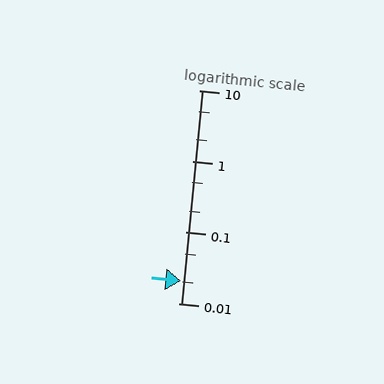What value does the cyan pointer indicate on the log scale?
The pointer indicates approximately 0.021.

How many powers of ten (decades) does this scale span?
The scale spans 3 decades, from 0.01 to 10.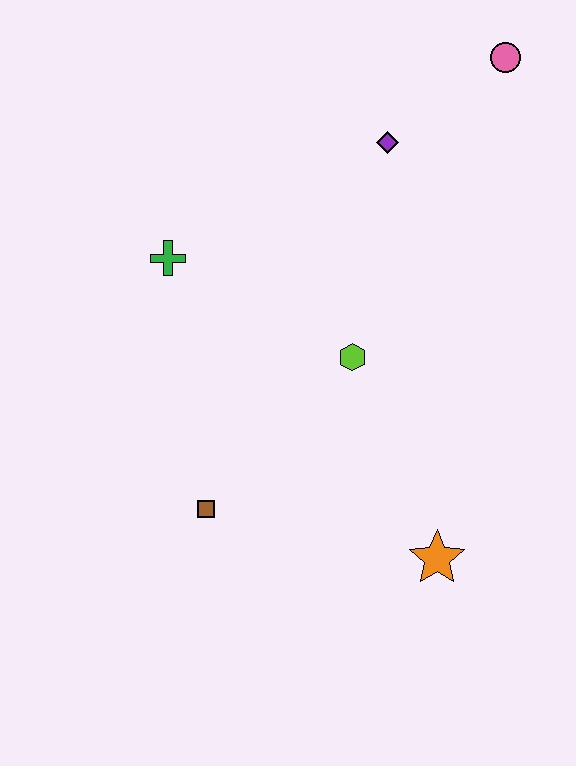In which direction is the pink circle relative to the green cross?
The pink circle is to the right of the green cross.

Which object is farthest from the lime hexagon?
The pink circle is farthest from the lime hexagon.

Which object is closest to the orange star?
The lime hexagon is closest to the orange star.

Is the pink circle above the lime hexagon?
Yes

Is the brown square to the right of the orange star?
No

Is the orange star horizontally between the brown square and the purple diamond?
No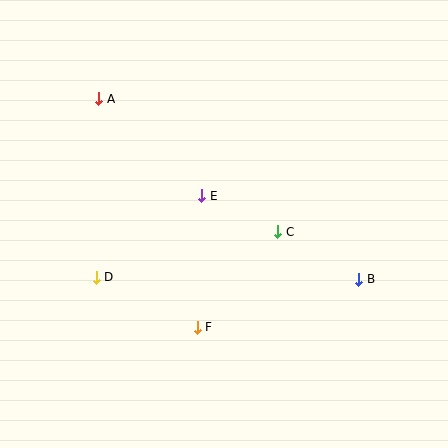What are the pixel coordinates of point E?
Point E is at (202, 196).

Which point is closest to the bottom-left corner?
Point D is closest to the bottom-left corner.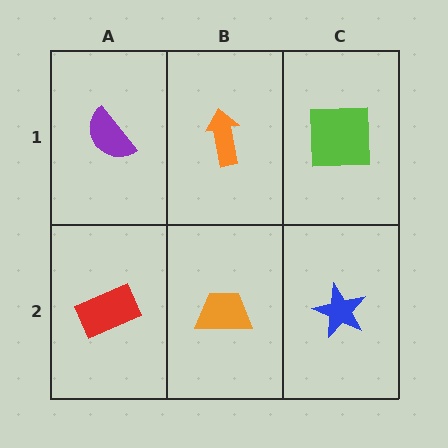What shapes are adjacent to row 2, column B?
An orange arrow (row 1, column B), a red rectangle (row 2, column A), a blue star (row 2, column C).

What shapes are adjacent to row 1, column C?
A blue star (row 2, column C), an orange arrow (row 1, column B).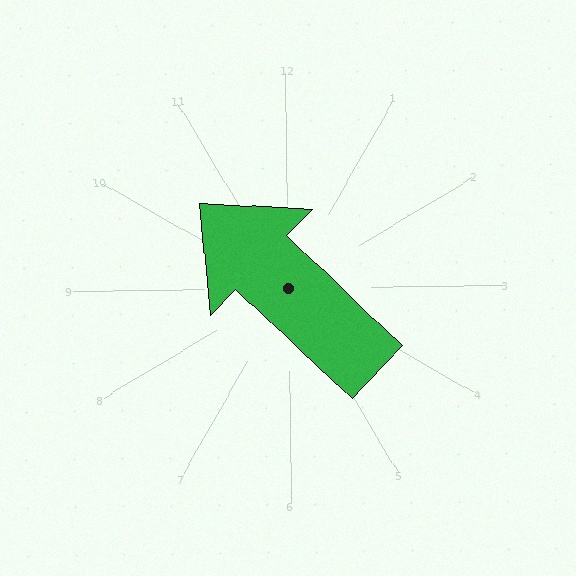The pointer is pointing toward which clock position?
Roughly 10 o'clock.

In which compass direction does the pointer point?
Northwest.